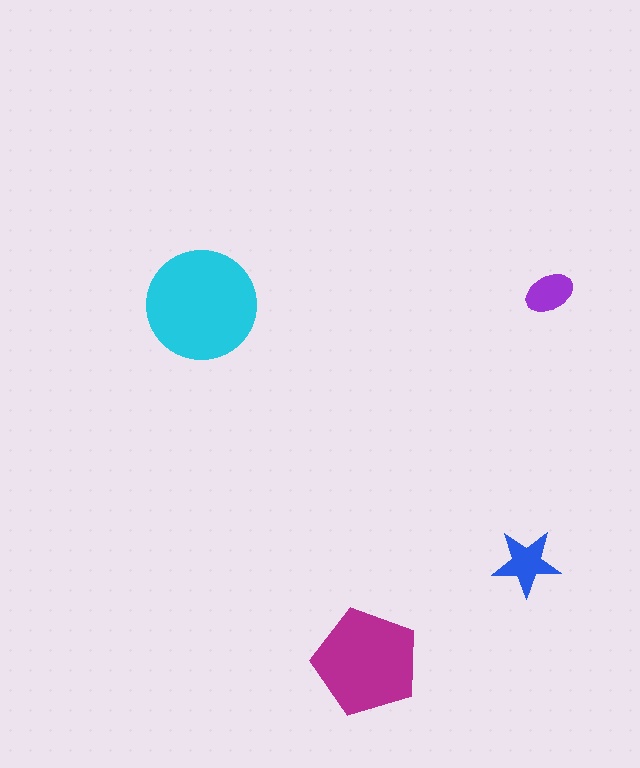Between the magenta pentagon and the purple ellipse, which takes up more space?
The magenta pentagon.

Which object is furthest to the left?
The cyan circle is leftmost.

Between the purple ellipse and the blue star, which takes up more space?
The blue star.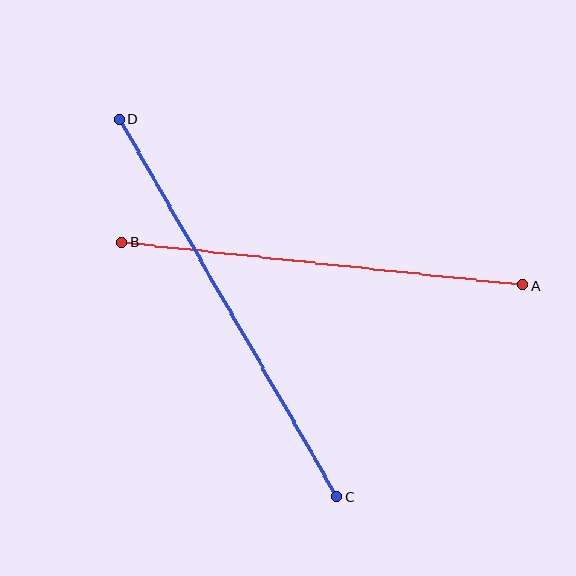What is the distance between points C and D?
The distance is approximately 436 pixels.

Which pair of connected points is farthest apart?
Points C and D are farthest apart.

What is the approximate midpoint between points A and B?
The midpoint is at approximately (322, 264) pixels.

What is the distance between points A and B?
The distance is approximately 404 pixels.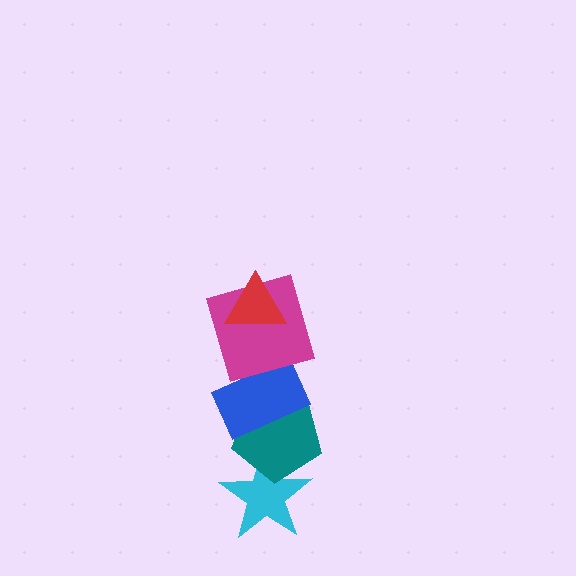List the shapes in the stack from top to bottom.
From top to bottom: the red triangle, the magenta square, the blue rectangle, the teal pentagon, the cyan star.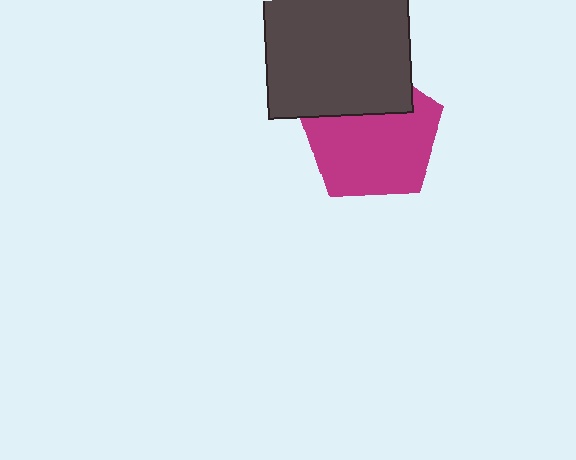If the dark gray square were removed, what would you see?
You would see the complete magenta pentagon.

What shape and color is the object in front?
The object in front is a dark gray square.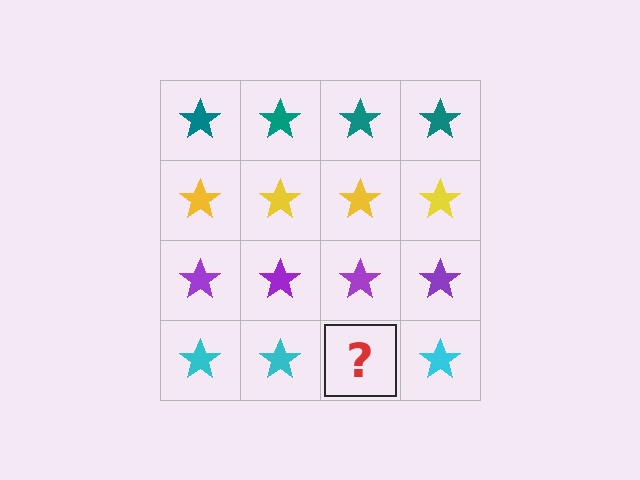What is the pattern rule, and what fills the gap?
The rule is that each row has a consistent color. The gap should be filled with a cyan star.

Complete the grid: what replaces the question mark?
The question mark should be replaced with a cyan star.